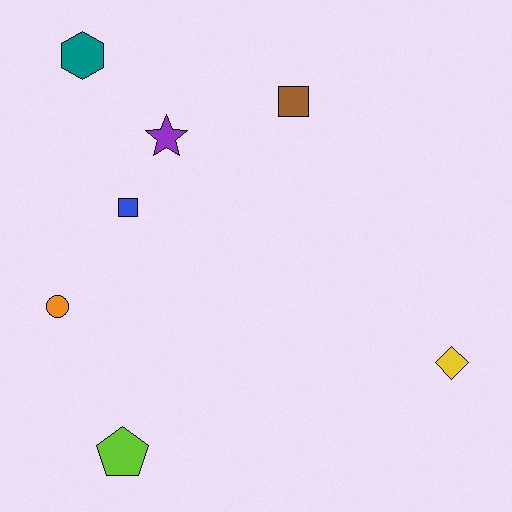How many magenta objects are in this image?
There are no magenta objects.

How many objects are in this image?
There are 7 objects.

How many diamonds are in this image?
There is 1 diamond.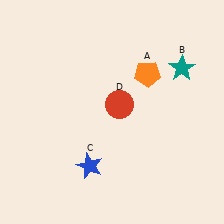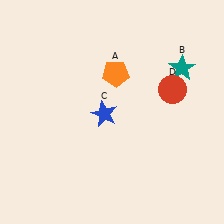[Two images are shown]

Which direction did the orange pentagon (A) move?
The orange pentagon (A) moved left.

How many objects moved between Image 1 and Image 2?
3 objects moved between the two images.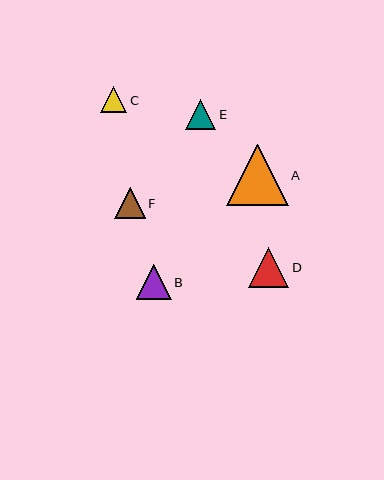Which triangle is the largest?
Triangle A is the largest with a size of approximately 62 pixels.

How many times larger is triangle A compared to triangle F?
Triangle A is approximately 2.0 times the size of triangle F.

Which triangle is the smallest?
Triangle C is the smallest with a size of approximately 27 pixels.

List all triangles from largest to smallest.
From largest to smallest: A, D, B, E, F, C.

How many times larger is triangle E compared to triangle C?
Triangle E is approximately 1.2 times the size of triangle C.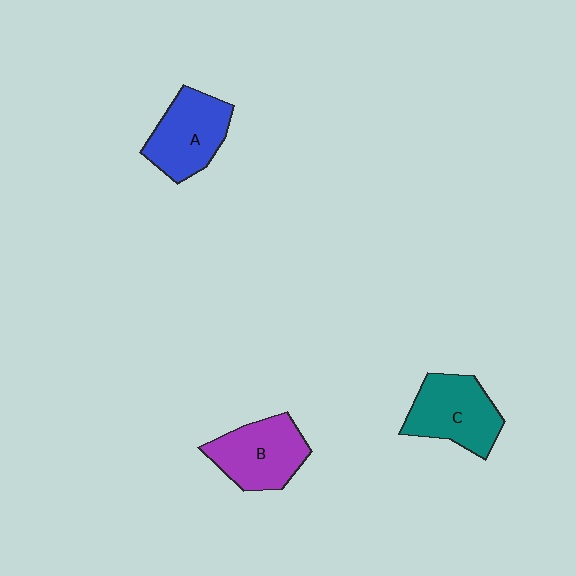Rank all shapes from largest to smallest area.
From largest to smallest: C (teal), B (purple), A (blue).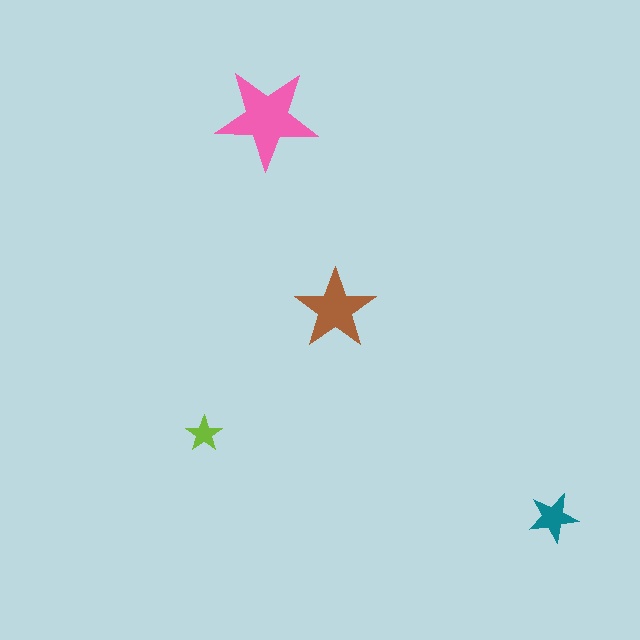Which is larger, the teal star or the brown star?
The brown one.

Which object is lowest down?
The teal star is bottommost.